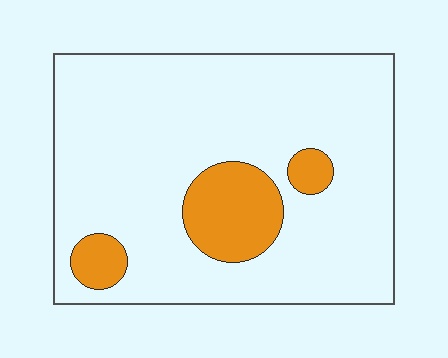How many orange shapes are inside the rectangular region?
3.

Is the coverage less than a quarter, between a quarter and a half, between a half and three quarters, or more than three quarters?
Less than a quarter.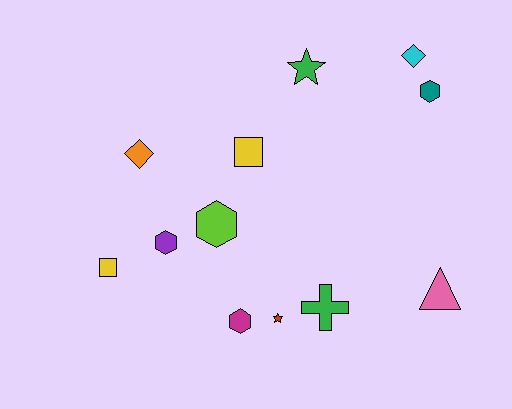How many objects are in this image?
There are 12 objects.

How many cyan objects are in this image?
There is 1 cyan object.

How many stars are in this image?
There are 2 stars.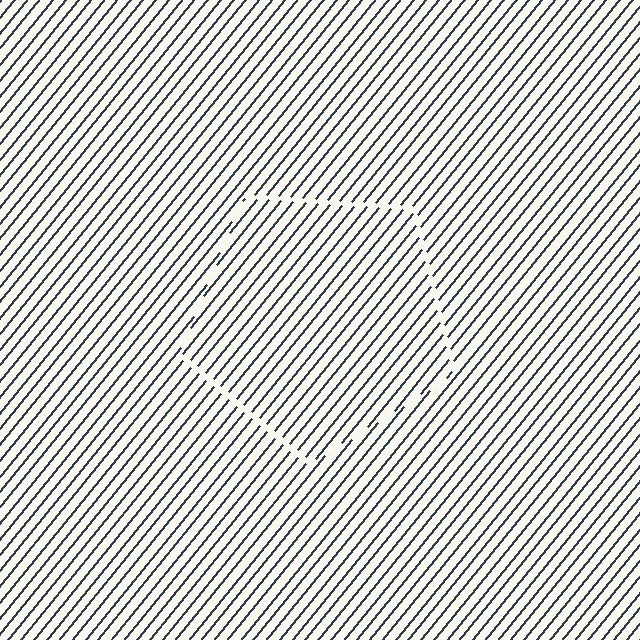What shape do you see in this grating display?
An illusory pentagon. The interior of the shape contains the same grating, shifted by half a period — the contour is defined by the phase discontinuity where line-ends from the inner and outer gratings abut.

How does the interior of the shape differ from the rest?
The interior of the shape contains the same grating, shifted by half a period — the contour is defined by the phase discontinuity where line-ends from the inner and outer gratings abut.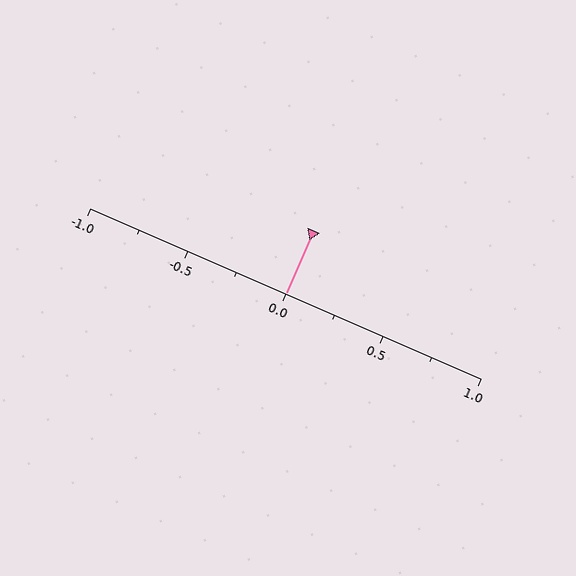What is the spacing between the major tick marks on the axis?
The major ticks are spaced 0.5 apart.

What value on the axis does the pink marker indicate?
The marker indicates approximately 0.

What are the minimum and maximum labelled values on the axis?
The axis runs from -1.0 to 1.0.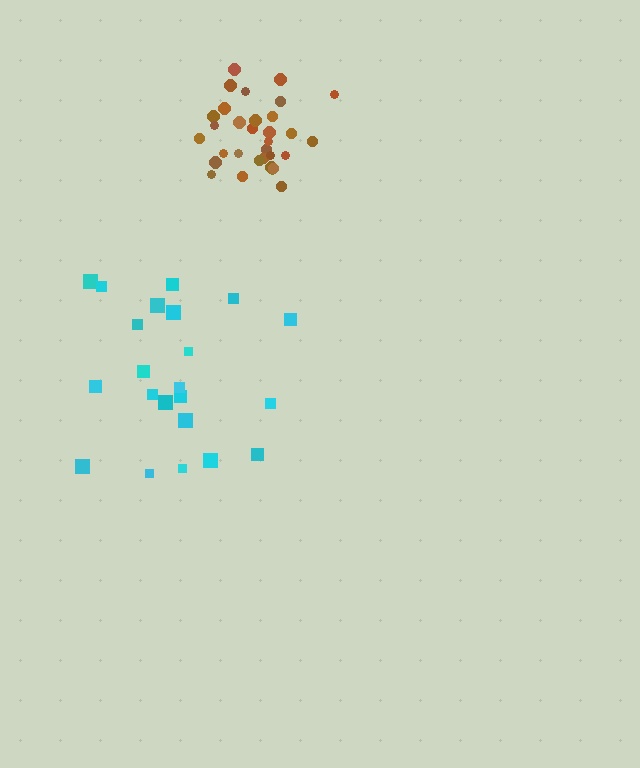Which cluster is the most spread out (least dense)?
Cyan.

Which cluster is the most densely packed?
Brown.